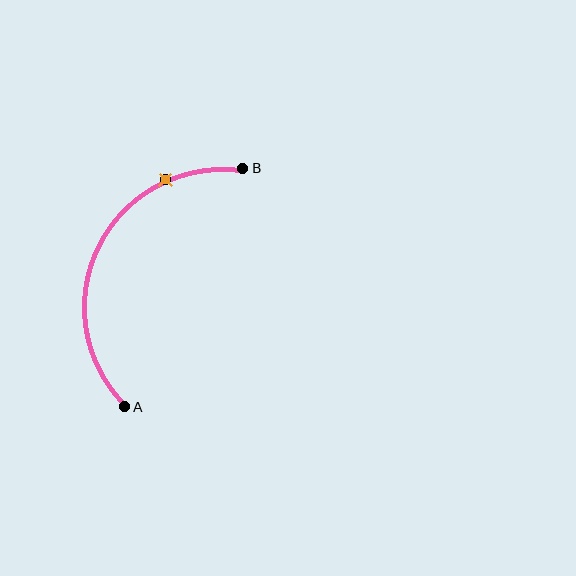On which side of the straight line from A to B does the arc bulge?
The arc bulges to the left of the straight line connecting A and B.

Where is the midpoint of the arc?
The arc midpoint is the point on the curve farthest from the straight line joining A and B. It sits to the left of that line.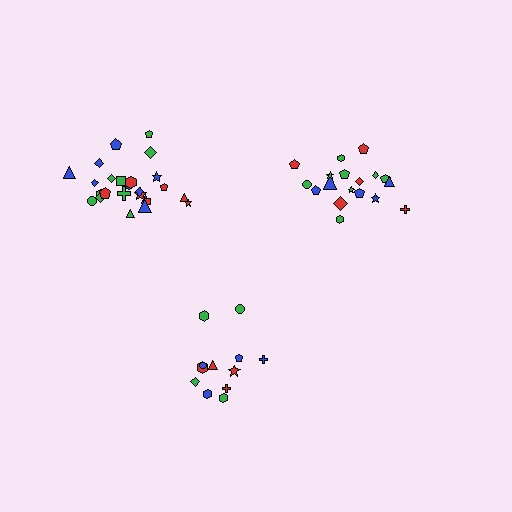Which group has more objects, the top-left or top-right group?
The top-left group.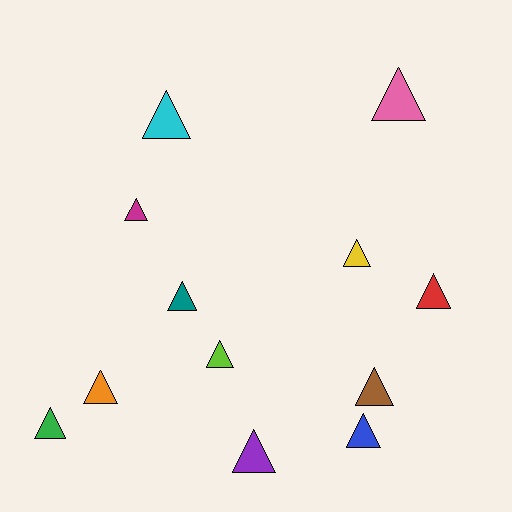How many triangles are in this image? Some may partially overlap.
There are 12 triangles.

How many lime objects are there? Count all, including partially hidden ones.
There is 1 lime object.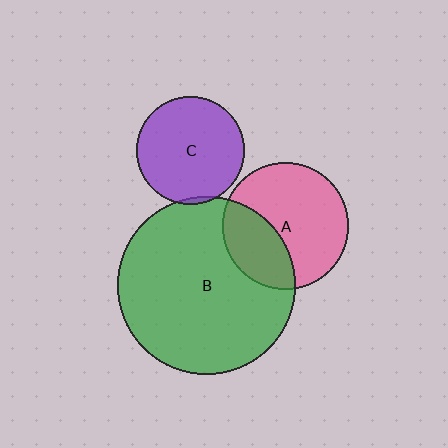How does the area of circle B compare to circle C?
Approximately 2.7 times.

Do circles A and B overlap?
Yes.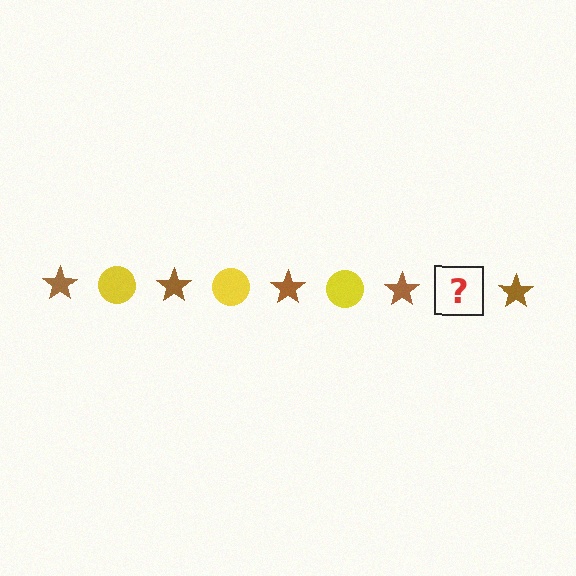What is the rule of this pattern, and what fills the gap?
The rule is that the pattern alternates between brown star and yellow circle. The gap should be filled with a yellow circle.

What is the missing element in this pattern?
The missing element is a yellow circle.